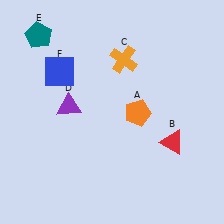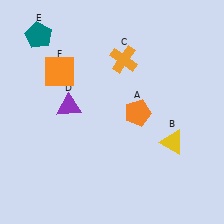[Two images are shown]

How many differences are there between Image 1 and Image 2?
There are 2 differences between the two images.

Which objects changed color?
B changed from red to yellow. F changed from blue to orange.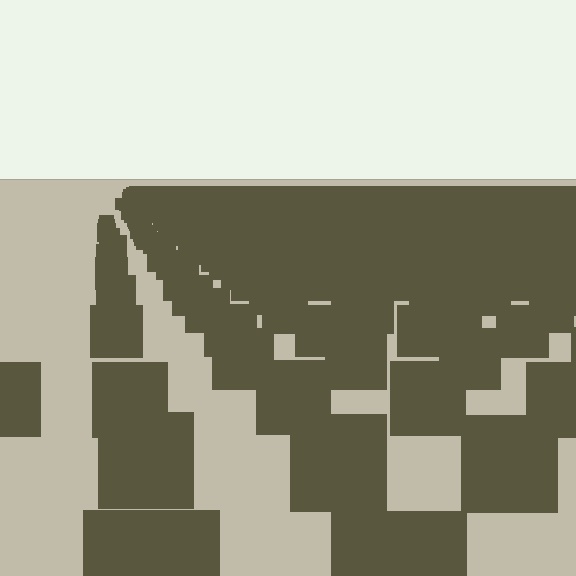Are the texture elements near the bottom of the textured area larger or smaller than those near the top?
Larger. Near the bottom, elements are closer to the viewer and appear at a bigger on-screen size.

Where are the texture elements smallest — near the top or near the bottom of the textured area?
Near the top.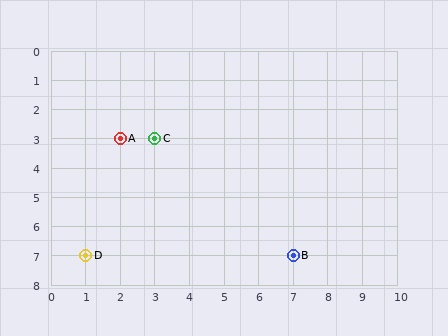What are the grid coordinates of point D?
Point D is at grid coordinates (1, 7).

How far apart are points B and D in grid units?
Points B and D are 6 columns apart.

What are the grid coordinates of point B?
Point B is at grid coordinates (7, 7).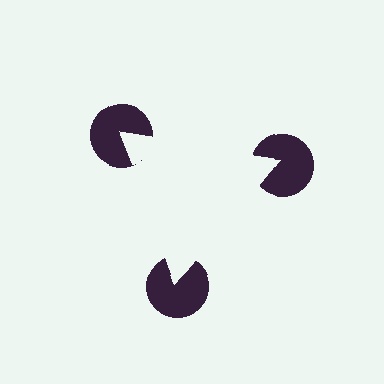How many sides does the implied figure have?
3 sides.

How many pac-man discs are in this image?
There are 3 — one at each vertex of the illusory triangle.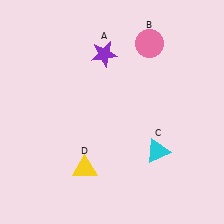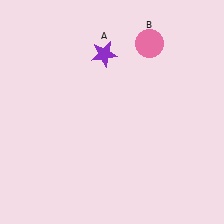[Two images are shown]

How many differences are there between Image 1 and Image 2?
There are 2 differences between the two images.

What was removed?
The cyan triangle (C), the yellow triangle (D) were removed in Image 2.